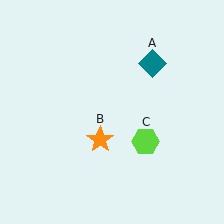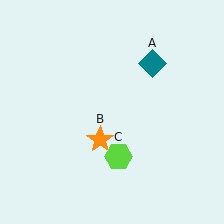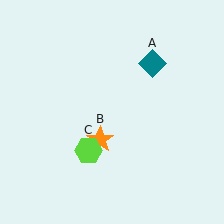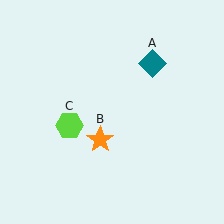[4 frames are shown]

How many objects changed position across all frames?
1 object changed position: lime hexagon (object C).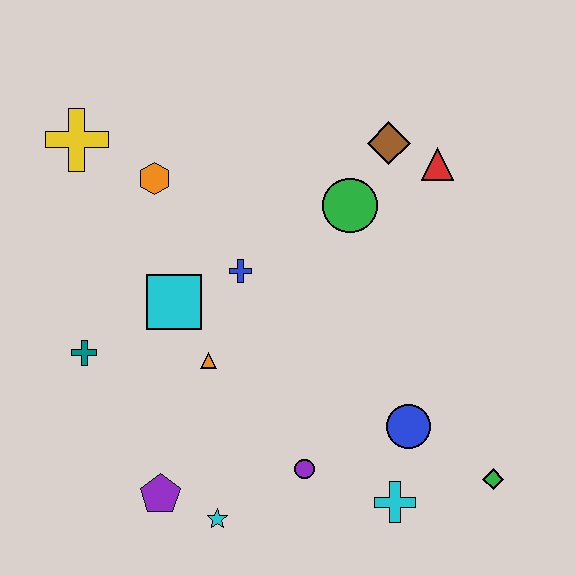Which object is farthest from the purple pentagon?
The red triangle is farthest from the purple pentagon.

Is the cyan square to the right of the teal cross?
Yes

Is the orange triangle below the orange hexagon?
Yes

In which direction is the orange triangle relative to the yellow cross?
The orange triangle is below the yellow cross.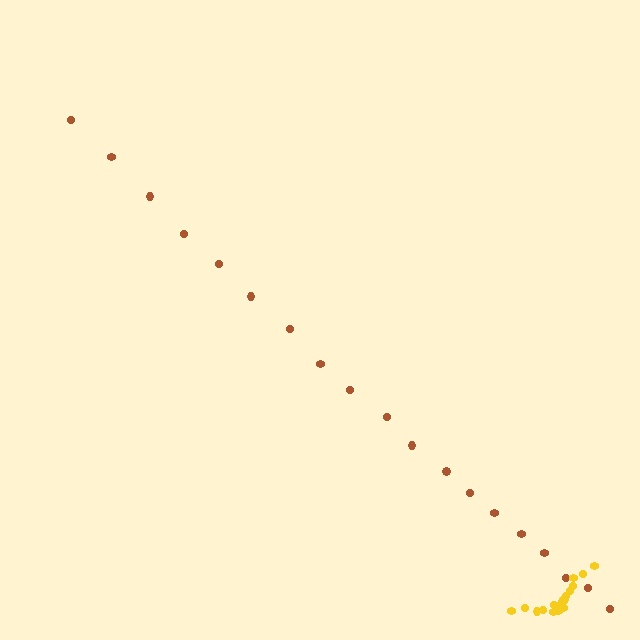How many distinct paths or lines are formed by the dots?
There are 2 distinct paths.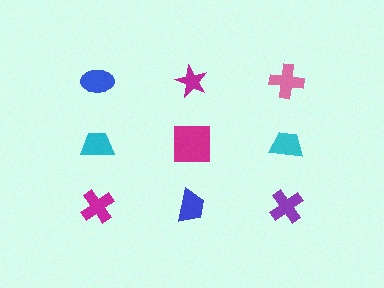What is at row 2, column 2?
A magenta square.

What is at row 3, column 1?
A magenta cross.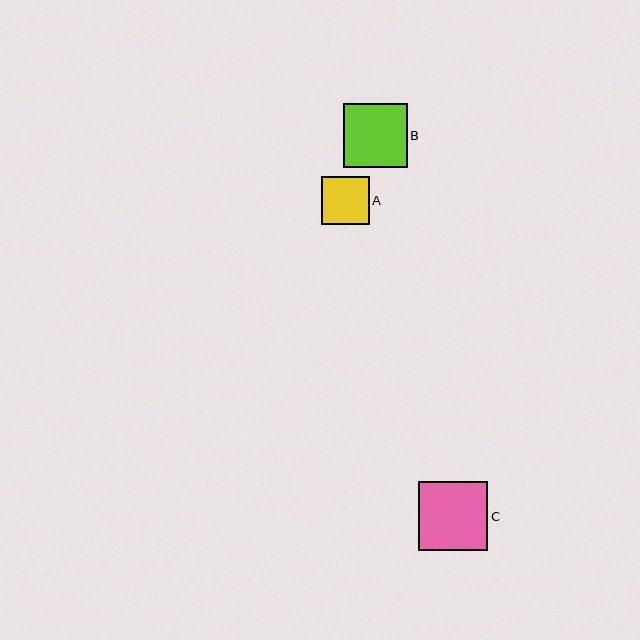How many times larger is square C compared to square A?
Square C is approximately 1.4 times the size of square A.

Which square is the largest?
Square C is the largest with a size of approximately 69 pixels.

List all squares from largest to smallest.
From largest to smallest: C, B, A.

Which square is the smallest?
Square A is the smallest with a size of approximately 48 pixels.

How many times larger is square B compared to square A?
Square B is approximately 1.3 times the size of square A.